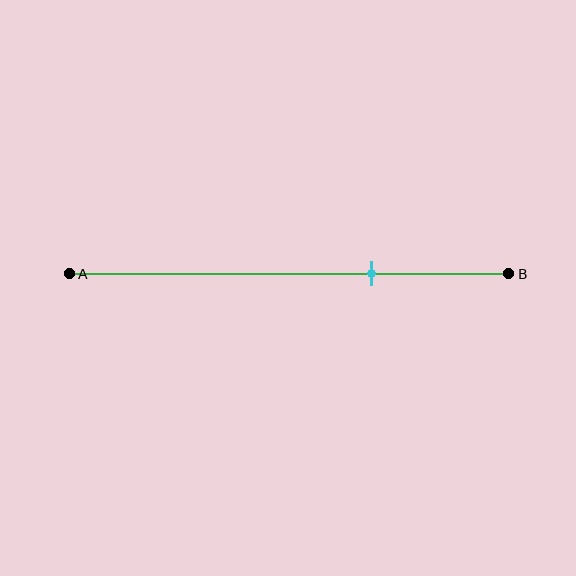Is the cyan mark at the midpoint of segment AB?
No, the mark is at about 70% from A, not at the 50% midpoint.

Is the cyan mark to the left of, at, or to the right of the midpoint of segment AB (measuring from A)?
The cyan mark is to the right of the midpoint of segment AB.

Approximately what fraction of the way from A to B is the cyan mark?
The cyan mark is approximately 70% of the way from A to B.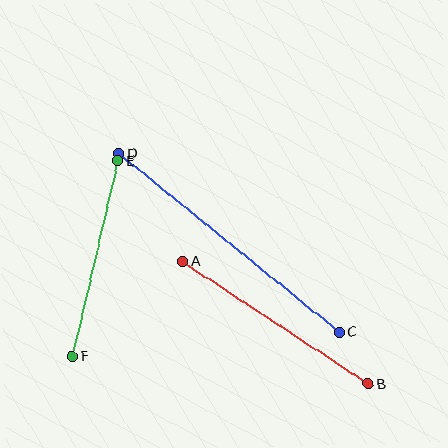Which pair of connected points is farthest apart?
Points C and D are farthest apart.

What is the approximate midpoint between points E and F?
The midpoint is at approximately (95, 259) pixels.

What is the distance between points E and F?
The distance is approximately 201 pixels.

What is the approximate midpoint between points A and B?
The midpoint is at approximately (276, 323) pixels.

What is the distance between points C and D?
The distance is approximately 284 pixels.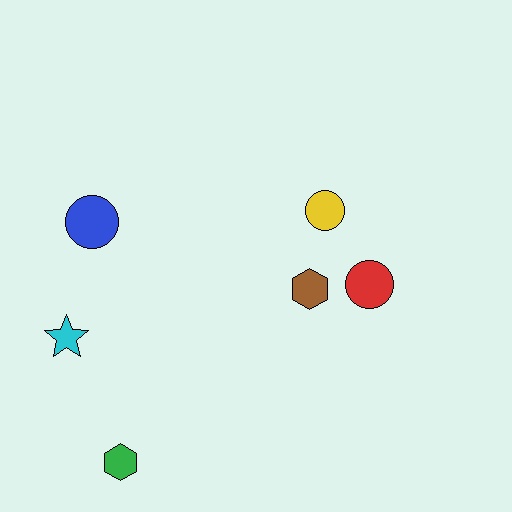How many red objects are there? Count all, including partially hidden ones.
There is 1 red object.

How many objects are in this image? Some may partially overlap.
There are 6 objects.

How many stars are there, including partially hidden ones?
There is 1 star.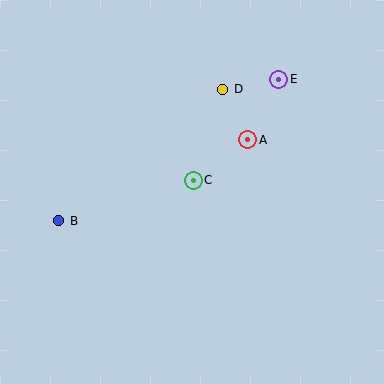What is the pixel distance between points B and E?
The distance between B and E is 262 pixels.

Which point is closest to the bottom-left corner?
Point B is closest to the bottom-left corner.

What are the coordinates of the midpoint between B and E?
The midpoint between B and E is at (169, 150).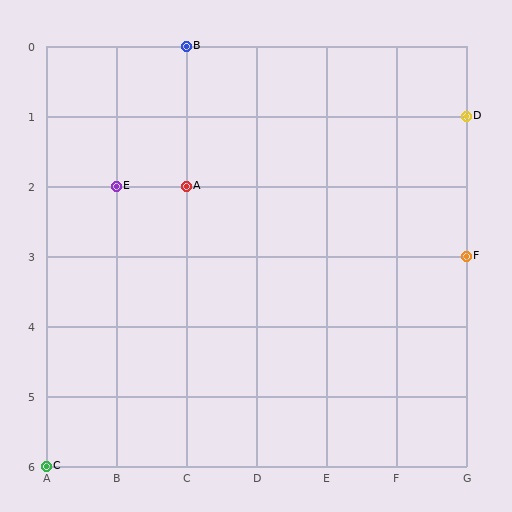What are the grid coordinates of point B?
Point B is at grid coordinates (C, 0).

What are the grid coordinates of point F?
Point F is at grid coordinates (G, 3).